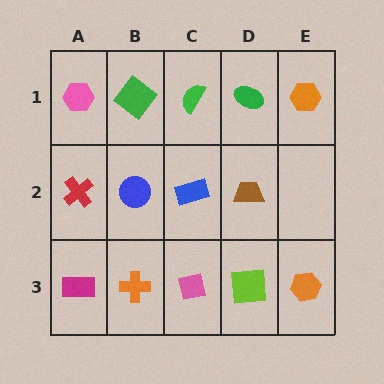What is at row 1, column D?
A green ellipse.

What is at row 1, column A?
A pink hexagon.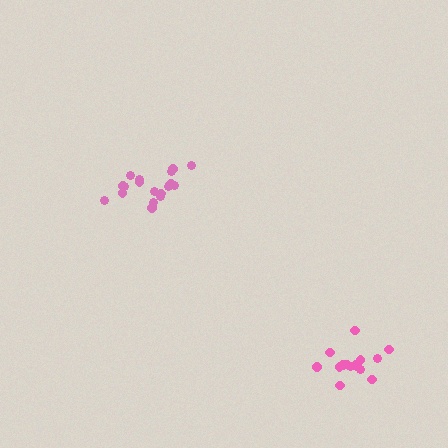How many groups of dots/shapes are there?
There are 2 groups.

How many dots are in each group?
Group 1: 18 dots, Group 2: 15 dots (33 total).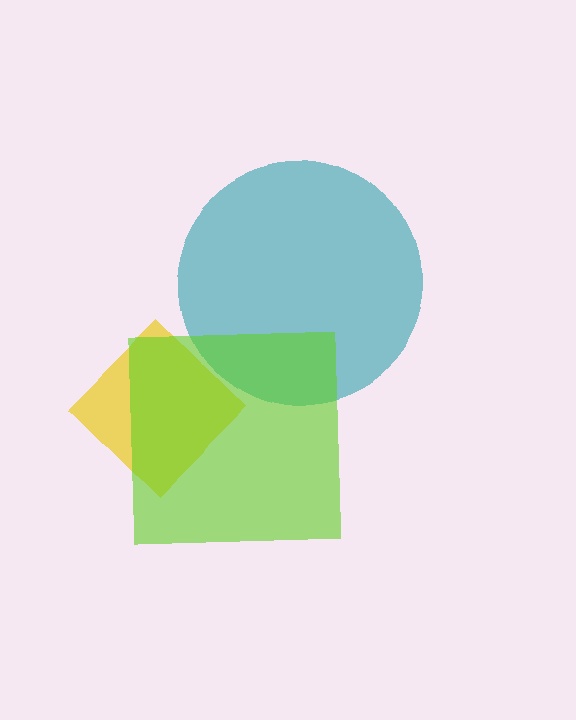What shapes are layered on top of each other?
The layered shapes are: a yellow diamond, a teal circle, a lime square.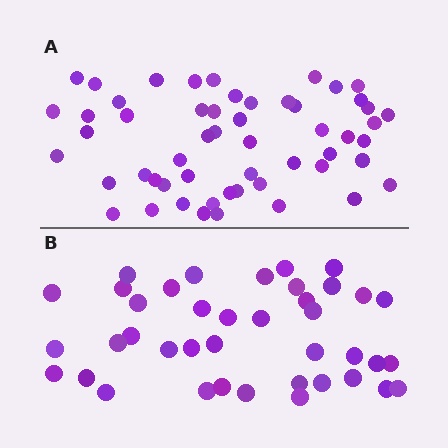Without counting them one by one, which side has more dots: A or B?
Region A (the top region) has more dots.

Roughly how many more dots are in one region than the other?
Region A has approximately 15 more dots than region B.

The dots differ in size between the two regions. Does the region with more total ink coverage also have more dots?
No. Region B has more total ink coverage because its dots are larger, but region A actually contains more individual dots. Total area can be misleading — the number of items is what matters here.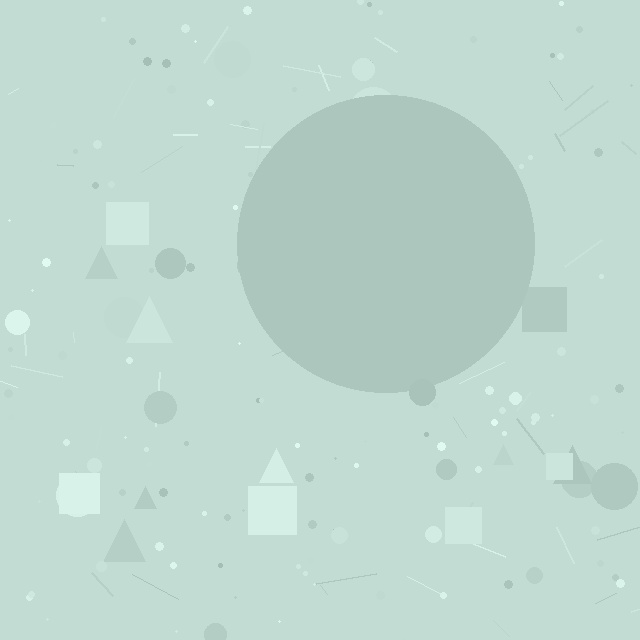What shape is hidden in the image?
A circle is hidden in the image.